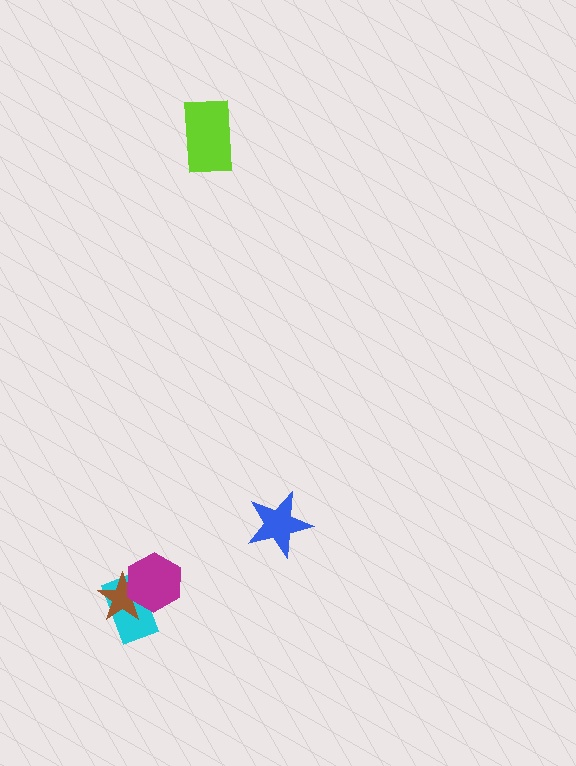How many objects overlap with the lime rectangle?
0 objects overlap with the lime rectangle.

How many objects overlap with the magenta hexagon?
2 objects overlap with the magenta hexagon.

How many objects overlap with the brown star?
2 objects overlap with the brown star.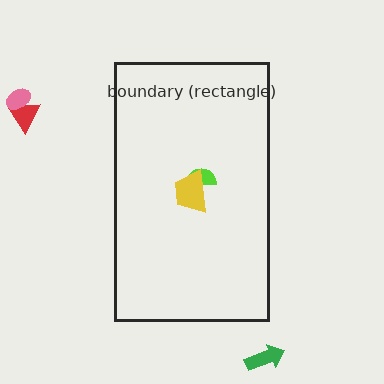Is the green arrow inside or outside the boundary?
Outside.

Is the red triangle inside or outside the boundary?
Outside.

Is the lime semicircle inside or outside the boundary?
Inside.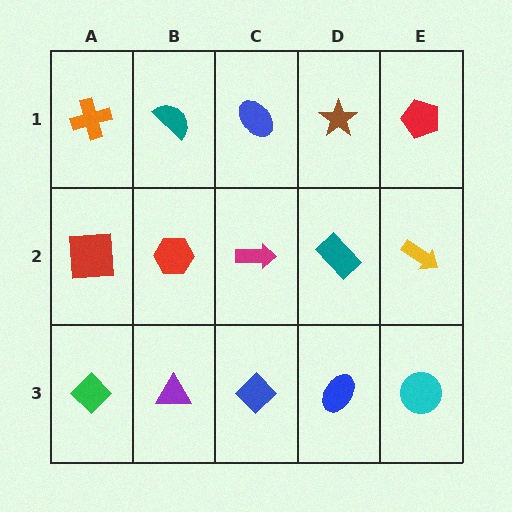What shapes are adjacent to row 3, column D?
A teal rectangle (row 2, column D), a blue diamond (row 3, column C), a cyan circle (row 3, column E).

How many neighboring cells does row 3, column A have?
2.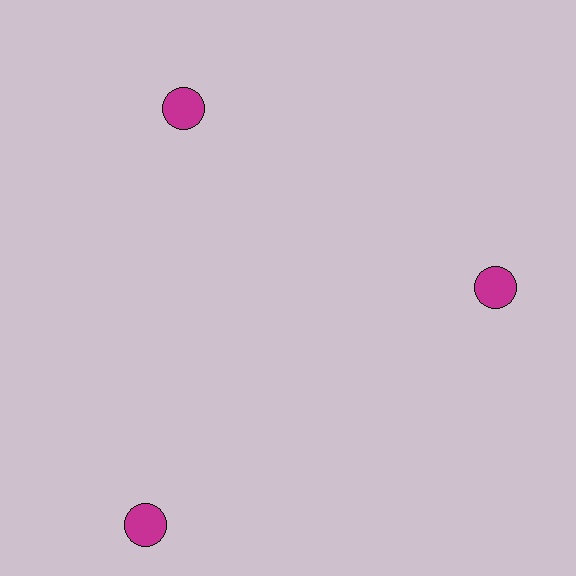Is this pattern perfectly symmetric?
No. The 3 magenta circles are arranged in a ring, but one element near the 7 o'clock position is pushed outward from the center, breaking the 3-fold rotational symmetry.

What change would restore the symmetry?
The symmetry would be restored by moving it inward, back onto the ring so that all 3 circles sit at equal angles and equal distance from the center.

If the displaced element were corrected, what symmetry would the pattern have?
It would have 3-fold rotational symmetry — the pattern would map onto itself every 120 degrees.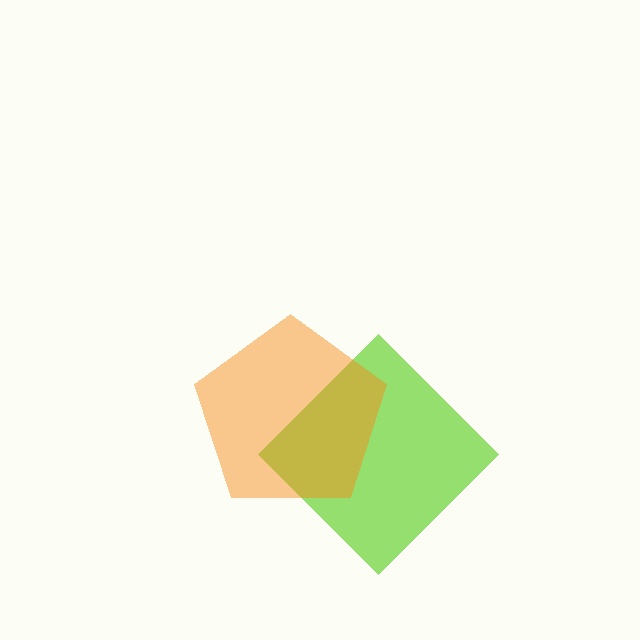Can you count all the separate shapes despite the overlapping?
Yes, there are 2 separate shapes.